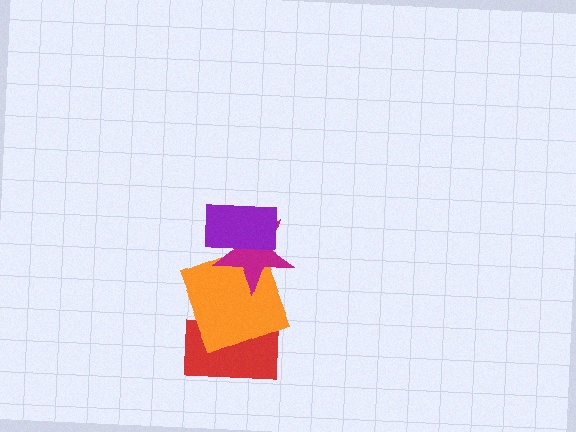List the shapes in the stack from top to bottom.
From top to bottom: the purple rectangle, the magenta star, the orange square, the red rectangle.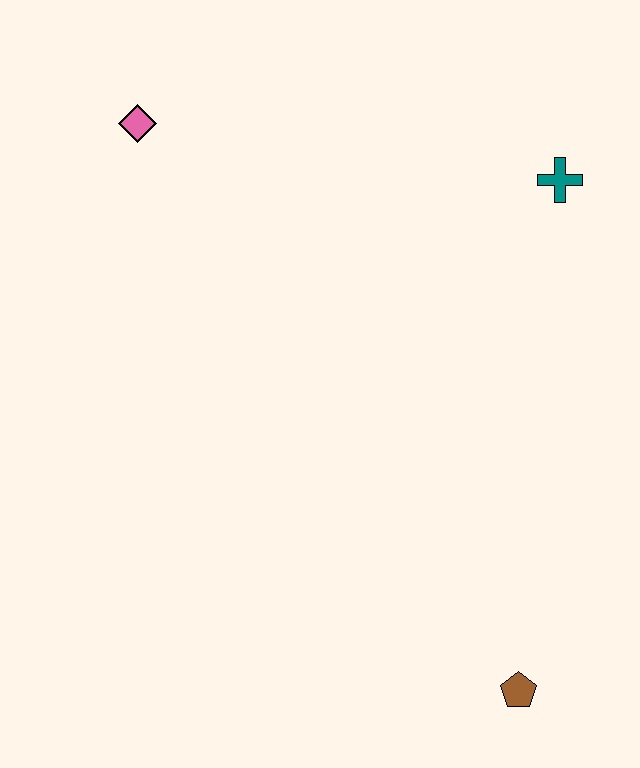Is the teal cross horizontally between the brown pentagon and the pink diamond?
No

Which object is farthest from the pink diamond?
The brown pentagon is farthest from the pink diamond.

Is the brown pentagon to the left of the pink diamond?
No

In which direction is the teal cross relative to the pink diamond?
The teal cross is to the right of the pink diamond.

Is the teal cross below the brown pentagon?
No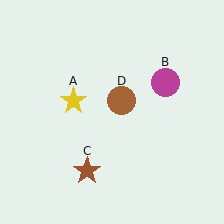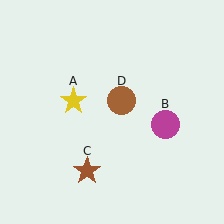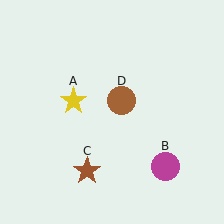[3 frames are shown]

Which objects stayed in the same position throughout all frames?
Yellow star (object A) and brown star (object C) and brown circle (object D) remained stationary.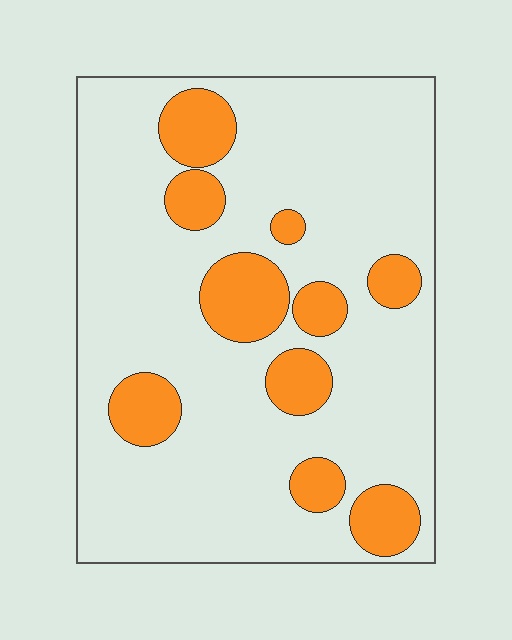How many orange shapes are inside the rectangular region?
10.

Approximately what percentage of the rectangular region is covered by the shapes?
Approximately 20%.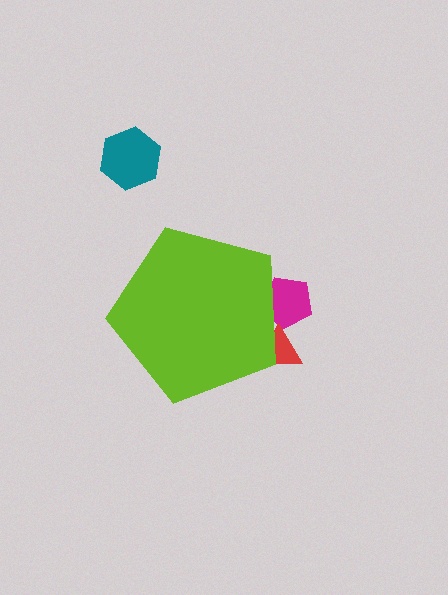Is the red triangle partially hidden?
Yes, the red triangle is partially hidden behind the lime pentagon.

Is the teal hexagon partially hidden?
No, the teal hexagon is fully visible.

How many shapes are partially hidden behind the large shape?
2 shapes are partially hidden.